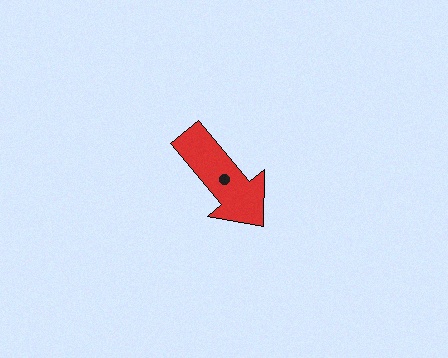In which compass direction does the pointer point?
Southeast.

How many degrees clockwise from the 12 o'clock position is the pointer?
Approximately 140 degrees.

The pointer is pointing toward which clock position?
Roughly 5 o'clock.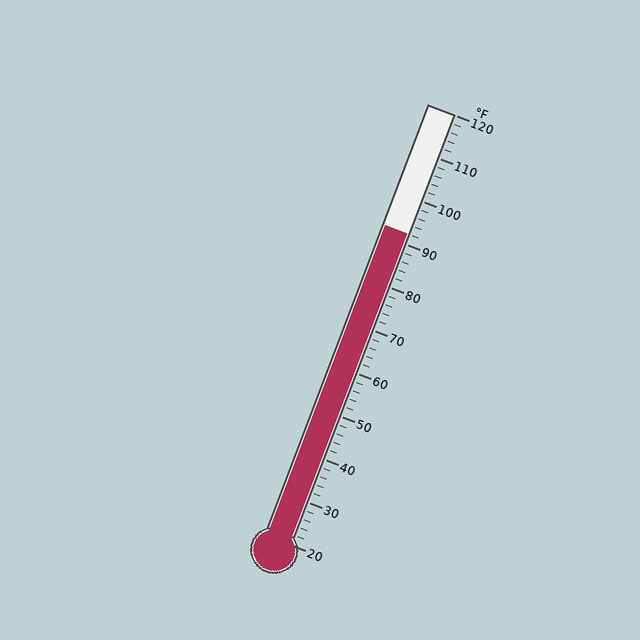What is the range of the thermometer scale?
The thermometer scale ranges from 20°F to 120°F.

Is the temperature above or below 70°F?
The temperature is above 70°F.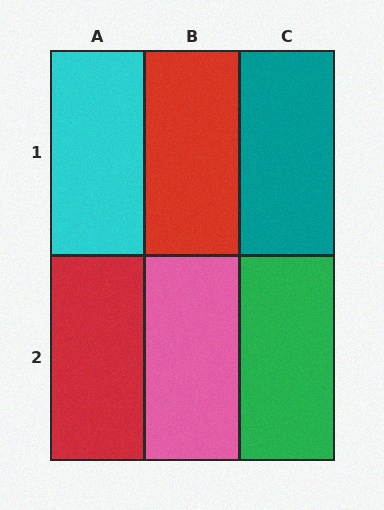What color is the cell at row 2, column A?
Red.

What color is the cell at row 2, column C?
Green.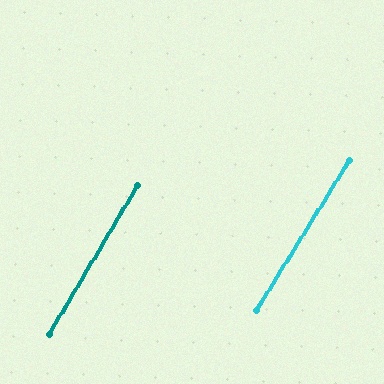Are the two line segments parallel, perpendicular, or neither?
Parallel — their directions differ by only 1.2°.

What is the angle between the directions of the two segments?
Approximately 1 degree.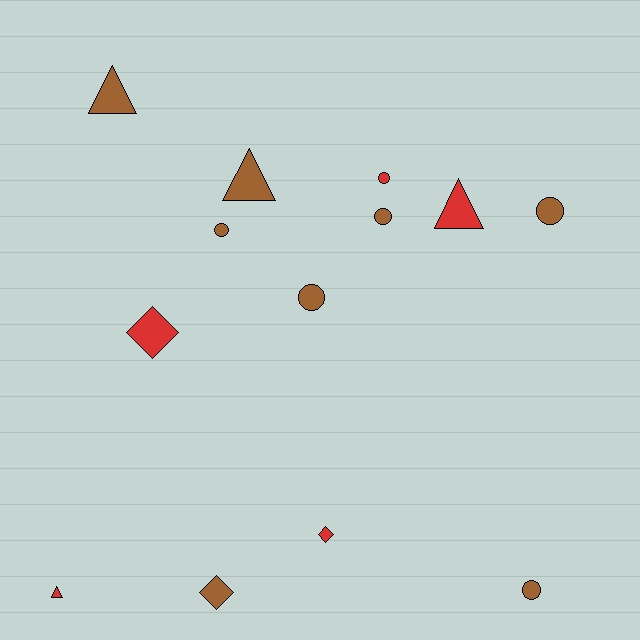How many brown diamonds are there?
There is 1 brown diamond.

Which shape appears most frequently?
Circle, with 6 objects.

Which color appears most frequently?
Brown, with 8 objects.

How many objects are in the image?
There are 13 objects.